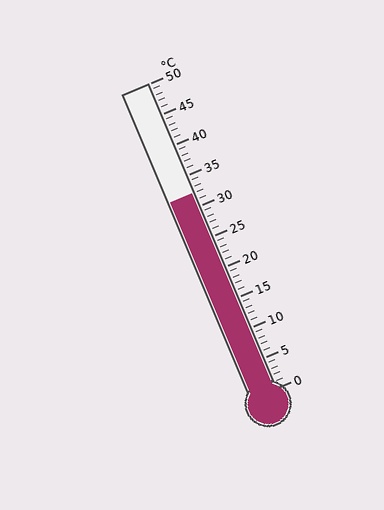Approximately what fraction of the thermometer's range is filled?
The thermometer is filled to approximately 65% of its range.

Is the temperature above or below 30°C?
The temperature is above 30°C.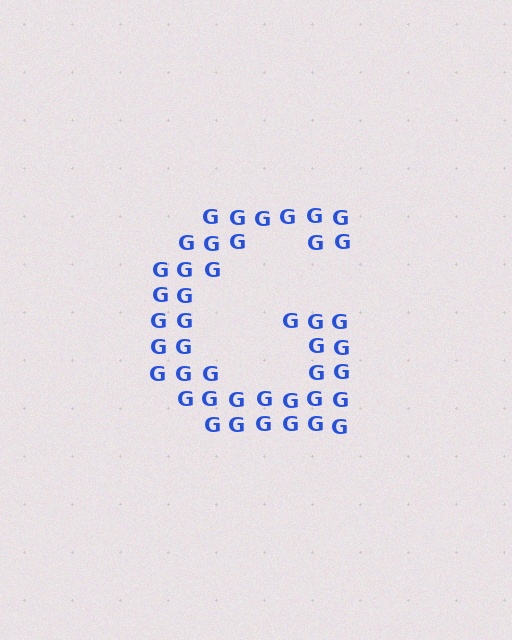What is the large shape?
The large shape is the letter G.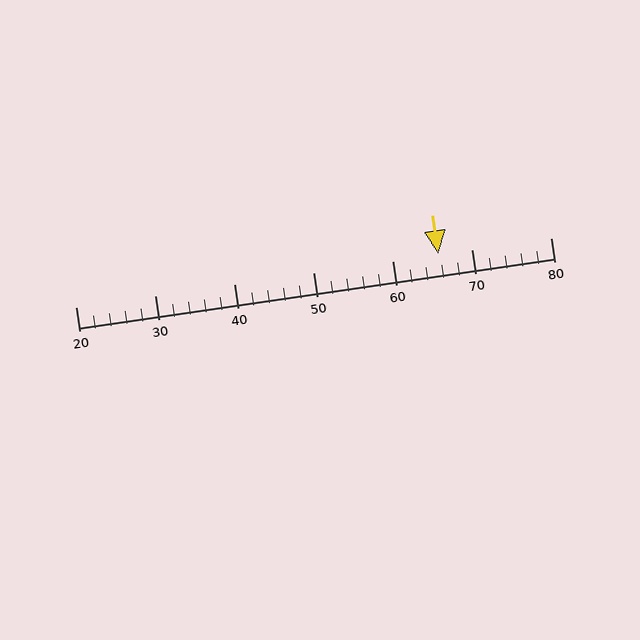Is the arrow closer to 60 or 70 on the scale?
The arrow is closer to 70.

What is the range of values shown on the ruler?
The ruler shows values from 20 to 80.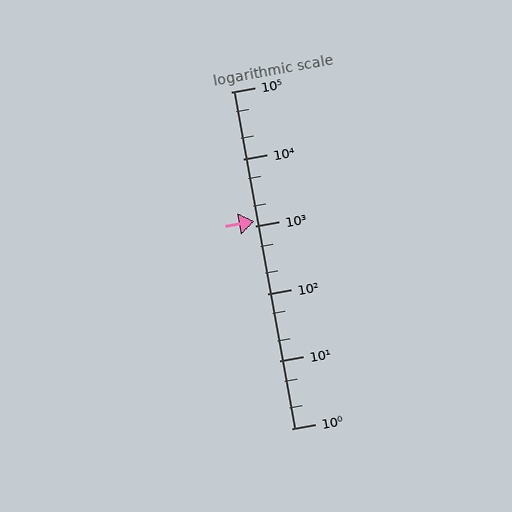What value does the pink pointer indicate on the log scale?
The pointer indicates approximately 1200.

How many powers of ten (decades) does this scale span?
The scale spans 5 decades, from 1 to 100000.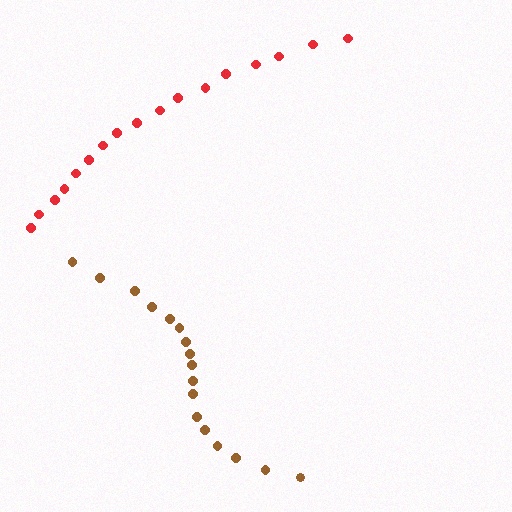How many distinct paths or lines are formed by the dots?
There are 2 distinct paths.